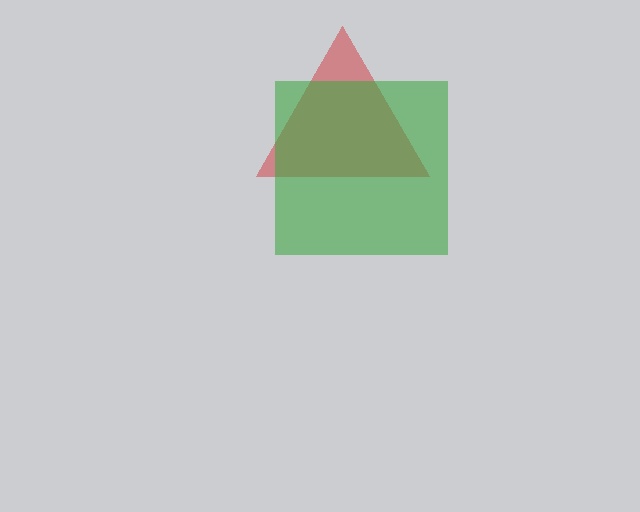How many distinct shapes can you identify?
There are 2 distinct shapes: a red triangle, a green square.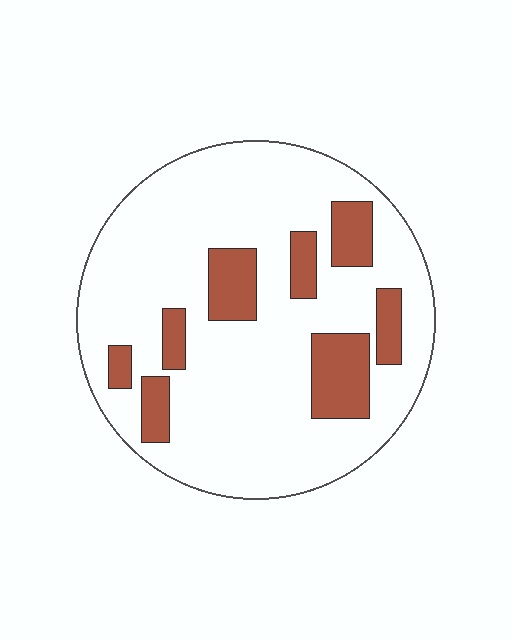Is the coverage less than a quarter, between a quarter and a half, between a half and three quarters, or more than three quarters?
Less than a quarter.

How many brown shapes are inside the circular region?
8.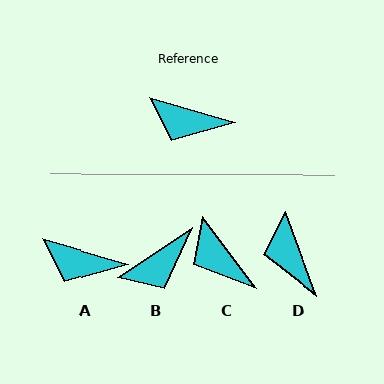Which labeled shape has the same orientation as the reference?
A.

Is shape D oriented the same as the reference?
No, it is off by about 54 degrees.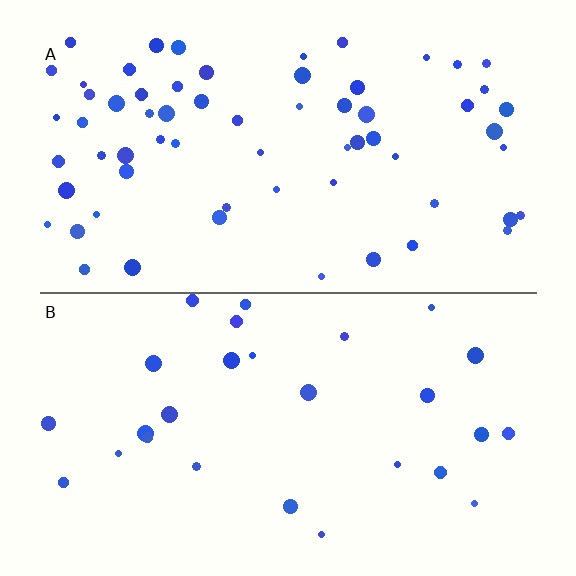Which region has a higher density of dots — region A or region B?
A (the top).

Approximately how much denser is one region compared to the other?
Approximately 2.3× — region A over region B.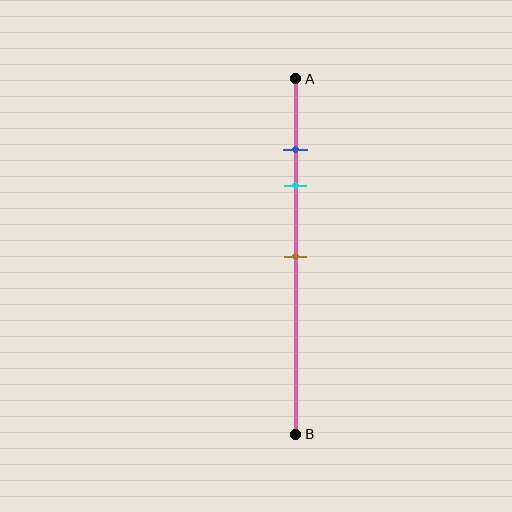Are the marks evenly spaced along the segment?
No, the marks are not evenly spaced.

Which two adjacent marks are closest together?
The blue and cyan marks are the closest adjacent pair.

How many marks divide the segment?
There are 3 marks dividing the segment.